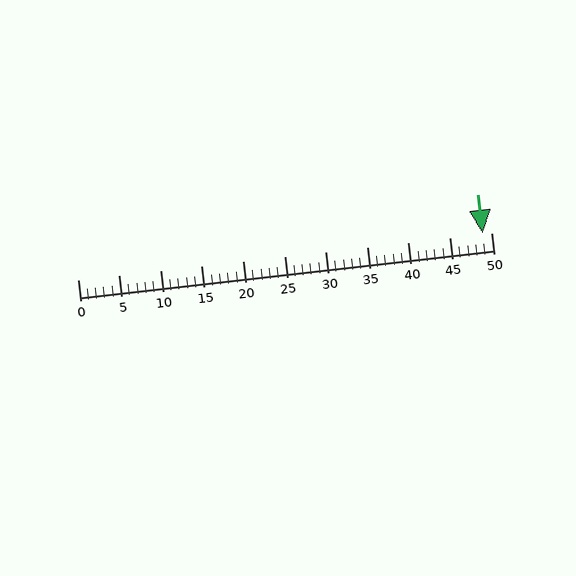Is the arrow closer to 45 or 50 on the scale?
The arrow is closer to 50.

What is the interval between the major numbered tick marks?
The major tick marks are spaced 5 units apart.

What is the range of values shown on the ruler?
The ruler shows values from 0 to 50.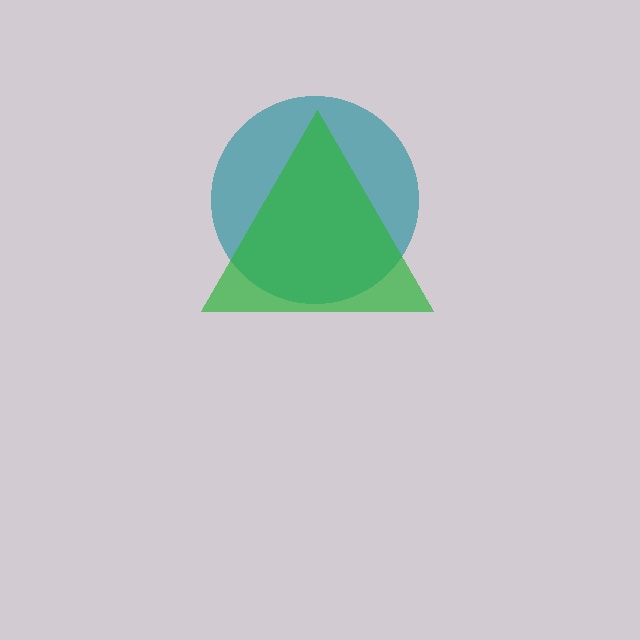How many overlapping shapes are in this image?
There are 2 overlapping shapes in the image.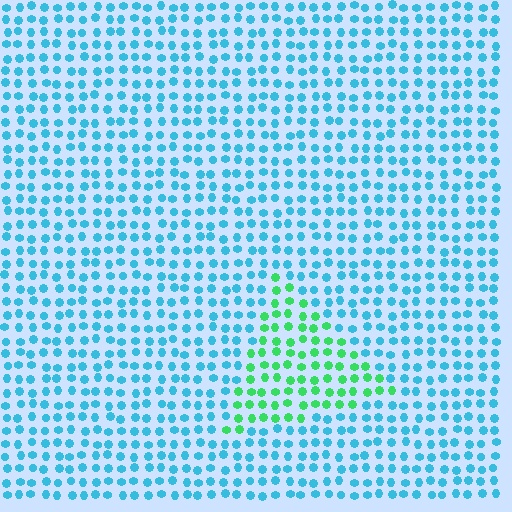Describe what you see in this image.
The image is filled with small cyan elements in a uniform arrangement. A triangle-shaped region is visible where the elements are tinted to a slightly different hue, forming a subtle color boundary.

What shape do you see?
I see a triangle.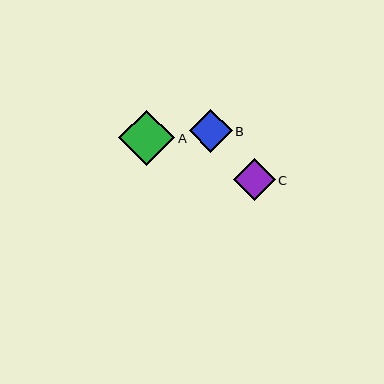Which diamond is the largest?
Diamond A is the largest with a size of approximately 56 pixels.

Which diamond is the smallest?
Diamond C is the smallest with a size of approximately 41 pixels.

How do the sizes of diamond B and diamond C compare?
Diamond B and diamond C are approximately the same size.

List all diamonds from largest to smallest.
From largest to smallest: A, B, C.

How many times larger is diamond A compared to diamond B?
Diamond A is approximately 1.3 times the size of diamond B.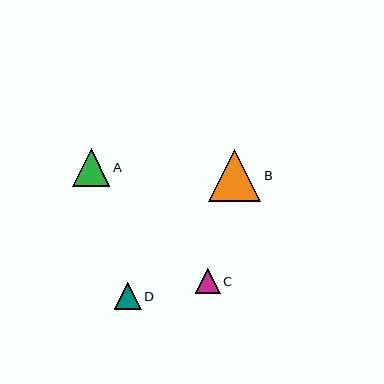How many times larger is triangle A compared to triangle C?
Triangle A is approximately 1.5 times the size of triangle C.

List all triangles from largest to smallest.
From largest to smallest: B, A, D, C.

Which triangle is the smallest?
Triangle C is the smallest with a size of approximately 25 pixels.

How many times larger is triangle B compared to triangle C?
Triangle B is approximately 2.1 times the size of triangle C.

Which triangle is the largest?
Triangle B is the largest with a size of approximately 52 pixels.